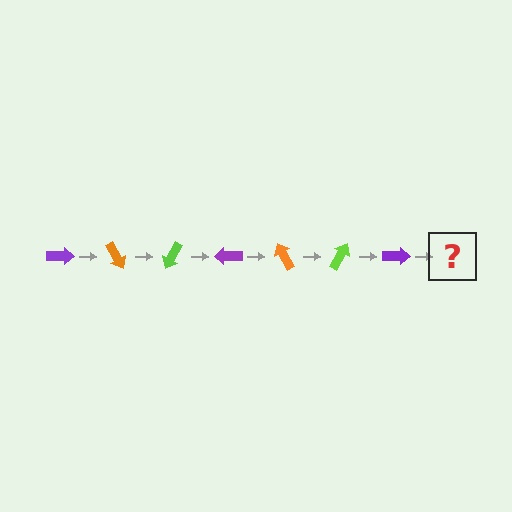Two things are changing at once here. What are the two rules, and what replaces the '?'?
The two rules are that it rotates 60 degrees each step and the color cycles through purple, orange, and lime. The '?' should be an orange arrow, rotated 420 degrees from the start.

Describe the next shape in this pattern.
It should be an orange arrow, rotated 420 degrees from the start.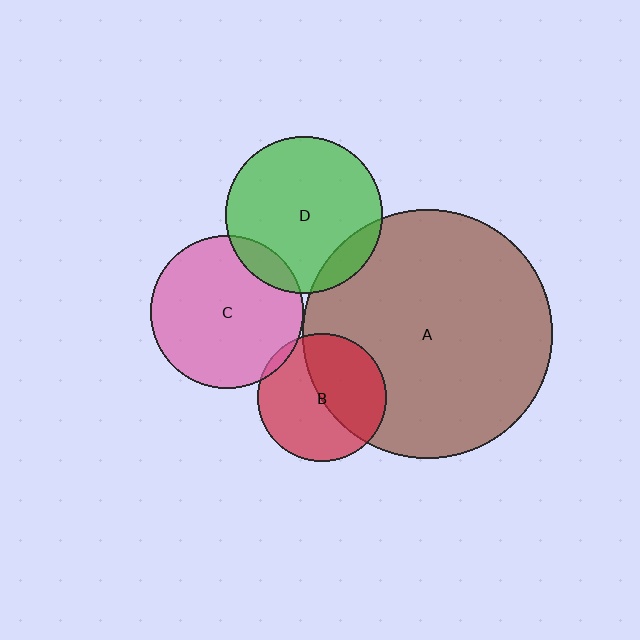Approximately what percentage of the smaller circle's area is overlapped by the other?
Approximately 10%.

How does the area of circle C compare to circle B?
Approximately 1.4 times.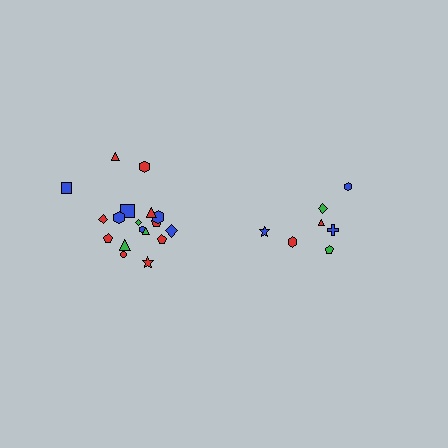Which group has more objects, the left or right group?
The left group.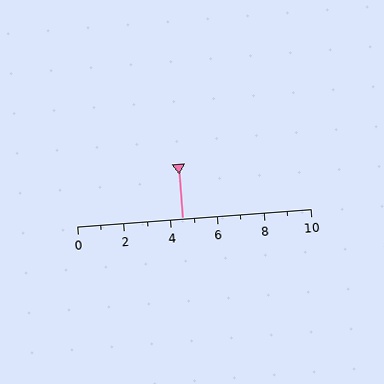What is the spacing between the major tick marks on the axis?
The major ticks are spaced 2 apart.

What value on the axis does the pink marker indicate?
The marker indicates approximately 4.5.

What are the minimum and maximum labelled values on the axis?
The axis runs from 0 to 10.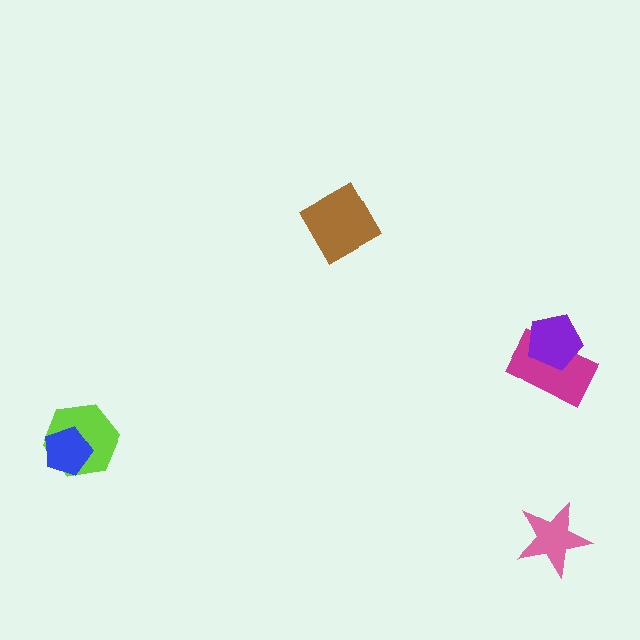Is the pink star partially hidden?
No, no other shape covers it.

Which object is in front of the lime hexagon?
The blue pentagon is in front of the lime hexagon.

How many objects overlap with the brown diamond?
0 objects overlap with the brown diamond.